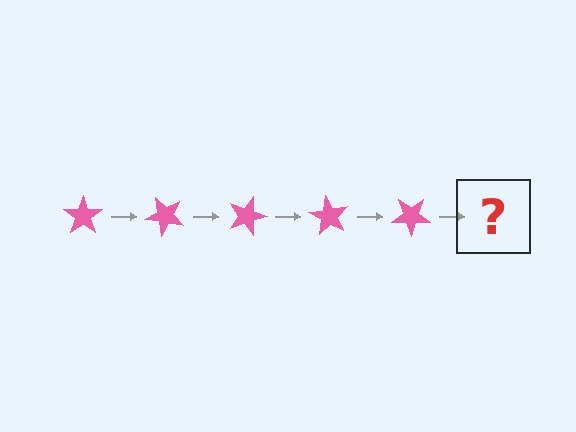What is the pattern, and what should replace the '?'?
The pattern is that the star rotates 45 degrees each step. The '?' should be a pink star rotated 225 degrees.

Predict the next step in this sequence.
The next step is a pink star rotated 225 degrees.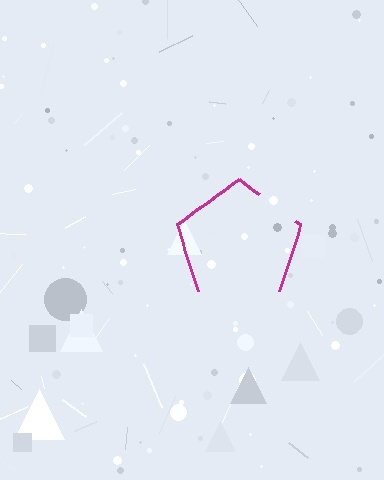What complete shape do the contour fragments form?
The contour fragments form a pentagon.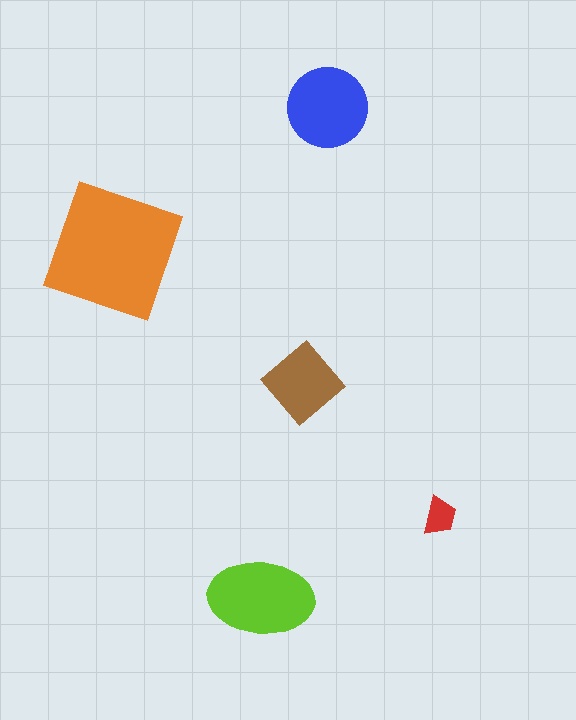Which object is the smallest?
The red trapezoid.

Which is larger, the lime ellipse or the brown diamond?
The lime ellipse.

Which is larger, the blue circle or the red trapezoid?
The blue circle.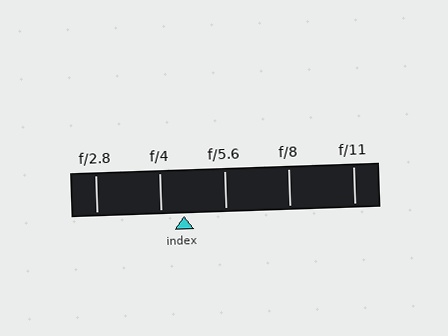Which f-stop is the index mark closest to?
The index mark is closest to f/4.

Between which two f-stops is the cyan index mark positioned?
The index mark is between f/4 and f/5.6.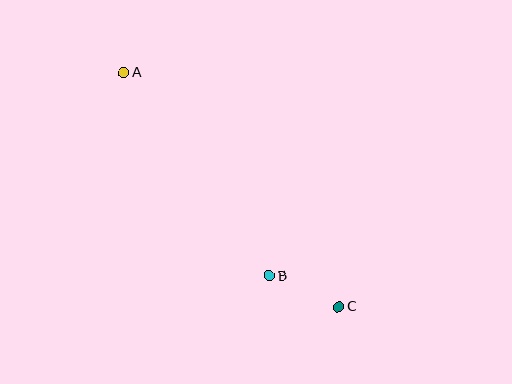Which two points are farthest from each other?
Points A and C are farthest from each other.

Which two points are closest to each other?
Points B and C are closest to each other.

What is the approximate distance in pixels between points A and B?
The distance between A and B is approximately 250 pixels.